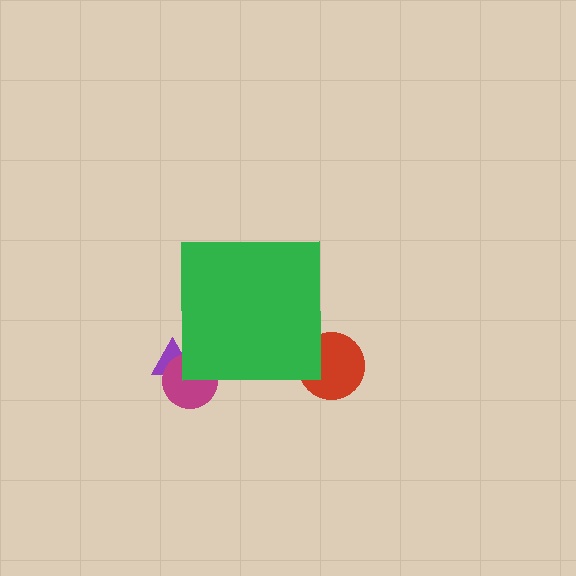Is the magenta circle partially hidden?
Yes, the magenta circle is partially hidden behind the green square.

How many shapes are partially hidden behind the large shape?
3 shapes are partially hidden.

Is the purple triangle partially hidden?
Yes, the purple triangle is partially hidden behind the green square.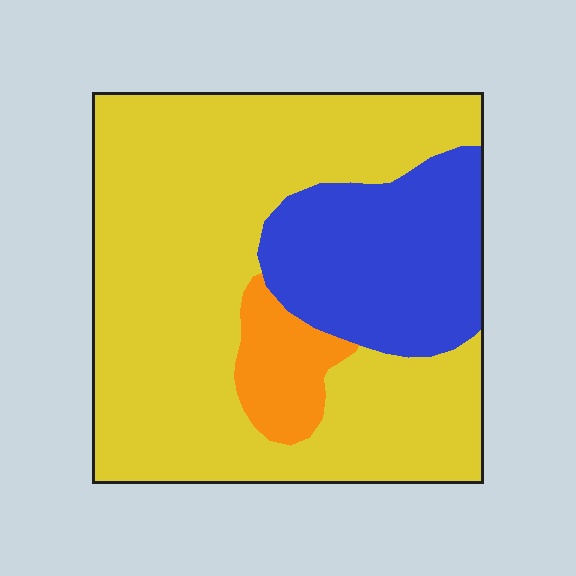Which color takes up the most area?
Yellow, at roughly 70%.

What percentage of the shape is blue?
Blue covers roughly 25% of the shape.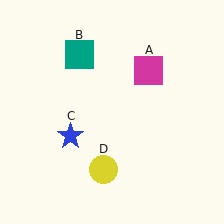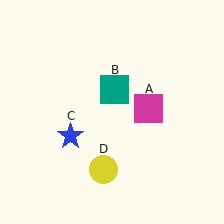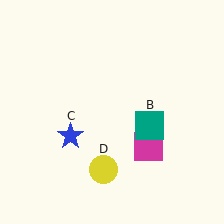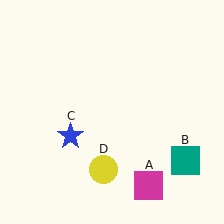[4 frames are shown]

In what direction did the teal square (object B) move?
The teal square (object B) moved down and to the right.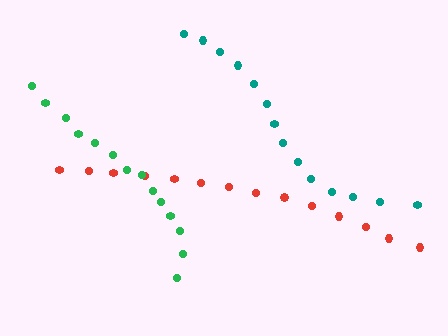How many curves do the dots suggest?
There are 3 distinct paths.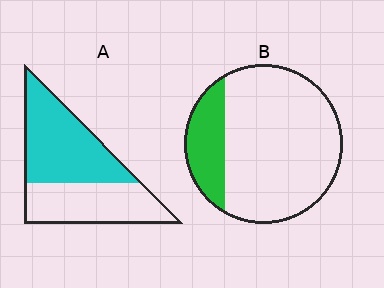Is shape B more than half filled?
No.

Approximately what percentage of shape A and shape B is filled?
A is approximately 55% and B is approximately 20%.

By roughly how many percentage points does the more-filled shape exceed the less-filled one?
By roughly 35 percentage points (A over B).